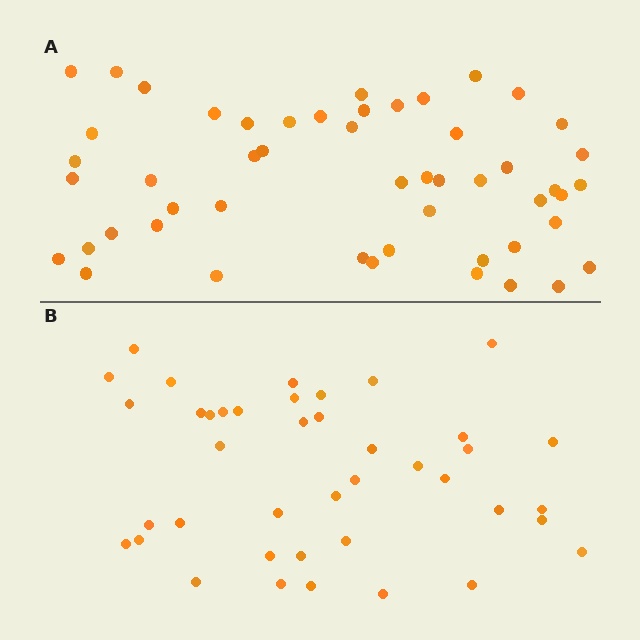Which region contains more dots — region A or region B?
Region A (the top region) has more dots.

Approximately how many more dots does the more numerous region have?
Region A has roughly 10 or so more dots than region B.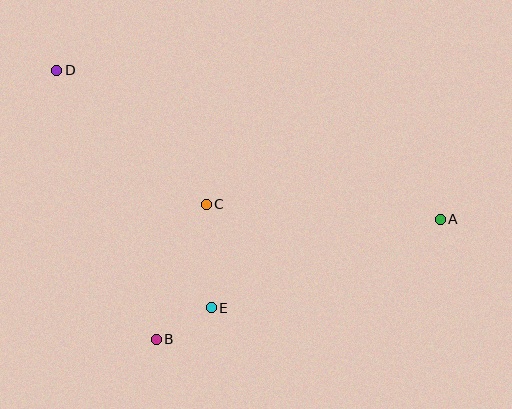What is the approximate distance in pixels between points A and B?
The distance between A and B is approximately 308 pixels.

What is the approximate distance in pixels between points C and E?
The distance between C and E is approximately 104 pixels.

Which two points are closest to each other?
Points B and E are closest to each other.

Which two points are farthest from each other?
Points A and D are farthest from each other.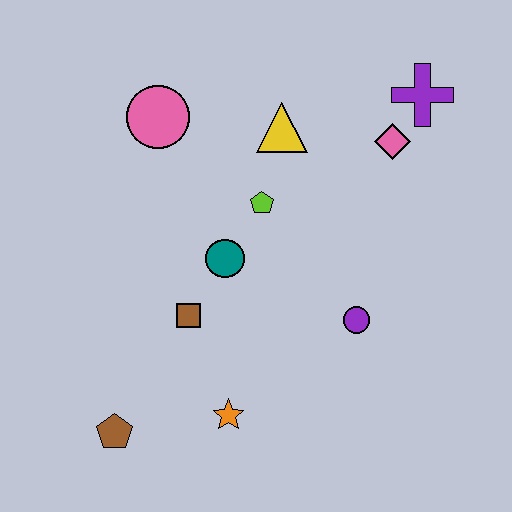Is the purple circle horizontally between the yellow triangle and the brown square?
No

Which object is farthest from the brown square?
The purple cross is farthest from the brown square.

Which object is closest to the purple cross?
The pink diamond is closest to the purple cross.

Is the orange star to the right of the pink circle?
Yes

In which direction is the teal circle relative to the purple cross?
The teal circle is to the left of the purple cross.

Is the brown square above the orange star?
Yes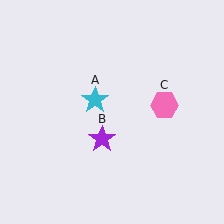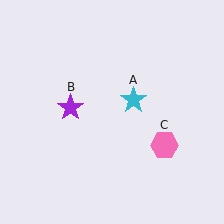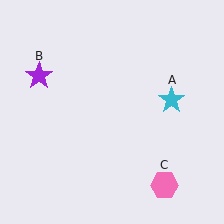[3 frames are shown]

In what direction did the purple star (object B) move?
The purple star (object B) moved up and to the left.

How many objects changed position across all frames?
3 objects changed position: cyan star (object A), purple star (object B), pink hexagon (object C).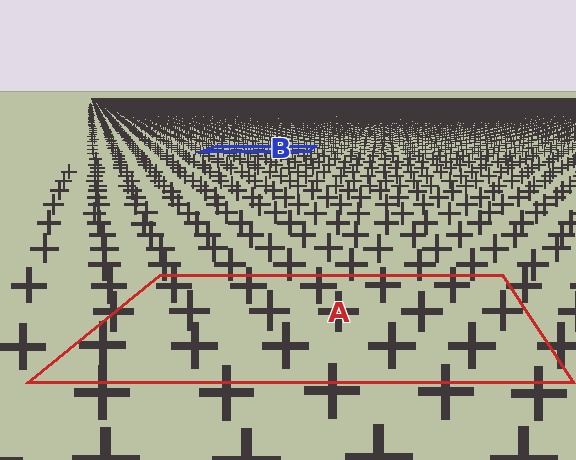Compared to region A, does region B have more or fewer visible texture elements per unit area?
Region B has more texture elements per unit area — they are packed more densely because it is farther away.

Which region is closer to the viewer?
Region A is closer. The texture elements there are larger and more spread out.